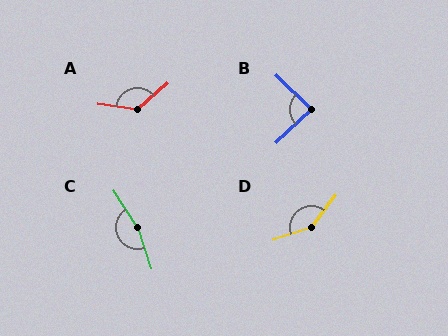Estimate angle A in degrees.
Approximately 132 degrees.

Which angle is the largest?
C, at approximately 165 degrees.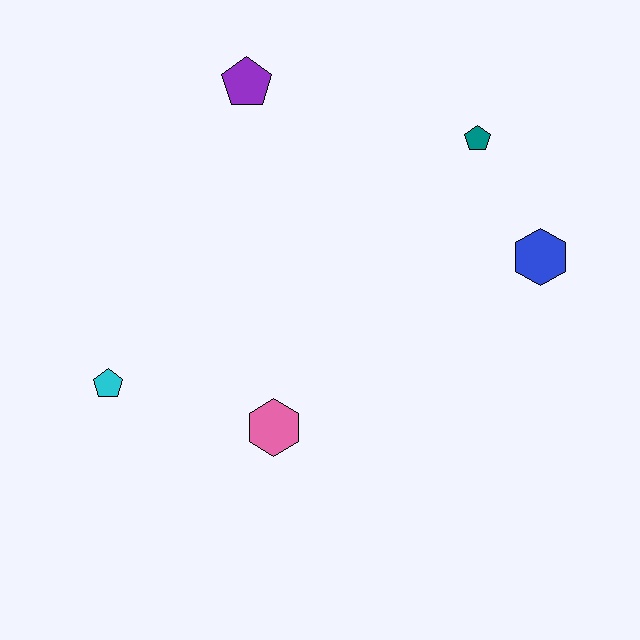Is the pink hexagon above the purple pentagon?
No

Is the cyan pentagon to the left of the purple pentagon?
Yes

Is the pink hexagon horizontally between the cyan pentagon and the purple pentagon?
No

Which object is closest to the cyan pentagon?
The pink hexagon is closest to the cyan pentagon.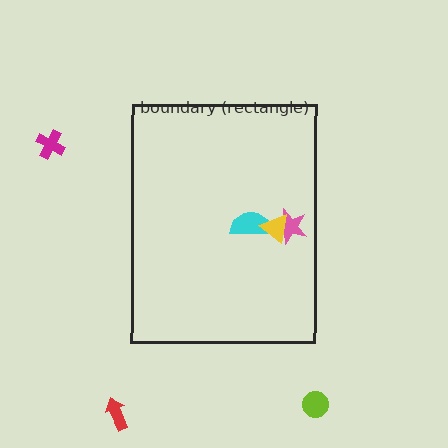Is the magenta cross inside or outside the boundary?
Outside.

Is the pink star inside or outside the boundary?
Inside.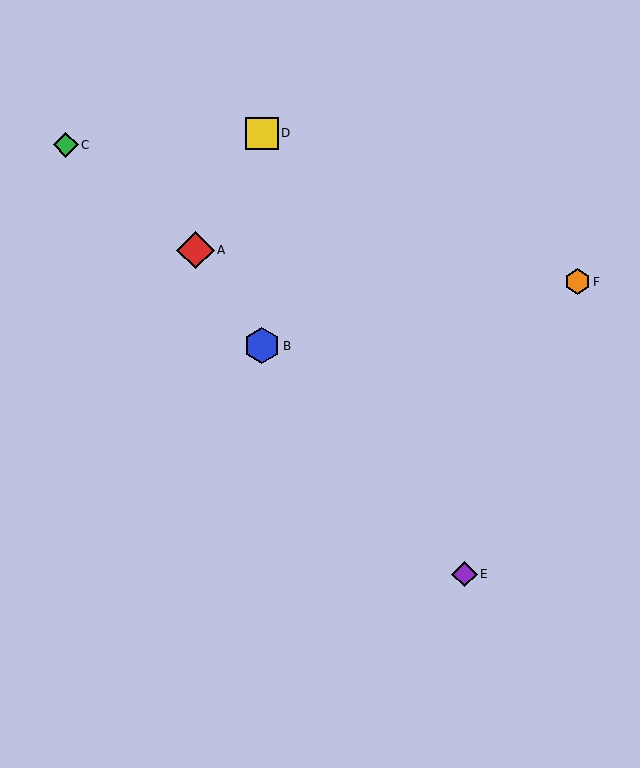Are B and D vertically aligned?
Yes, both are at x≈262.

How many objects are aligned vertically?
2 objects (B, D) are aligned vertically.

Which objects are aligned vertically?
Objects B, D are aligned vertically.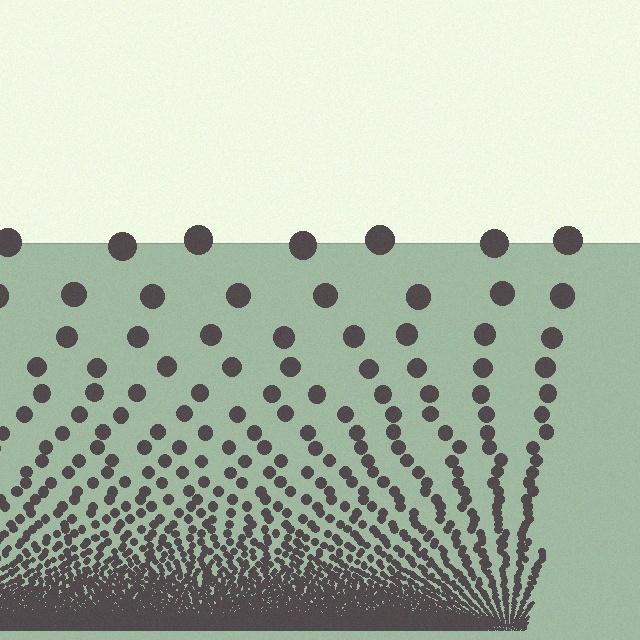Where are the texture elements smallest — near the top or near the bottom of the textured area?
Near the bottom.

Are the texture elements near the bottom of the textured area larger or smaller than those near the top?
Smaller. The gradient is inverted — elements near the bottom are smaller and denser.